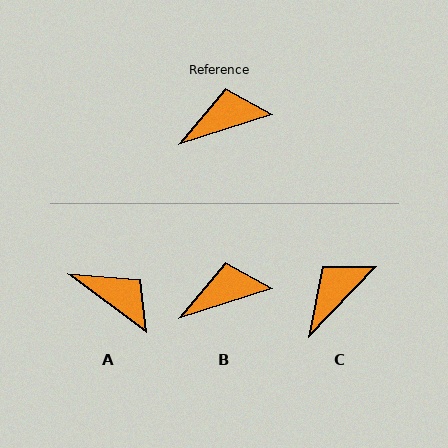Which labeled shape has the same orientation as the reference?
B.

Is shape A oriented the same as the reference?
No, it is off by about 54 degrees.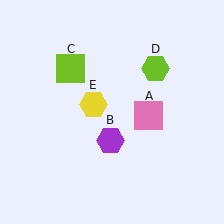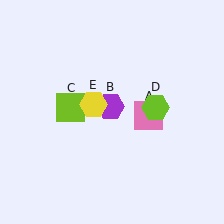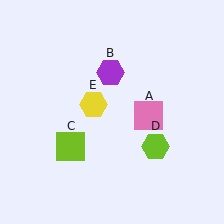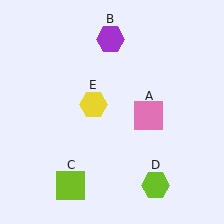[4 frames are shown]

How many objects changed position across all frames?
3 objects changed position: purple hexagon (object B), lime square (object C), lime hexagon (object D).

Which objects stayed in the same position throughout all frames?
Pink square (object A) and yellow hexagon (object E) remained stationary.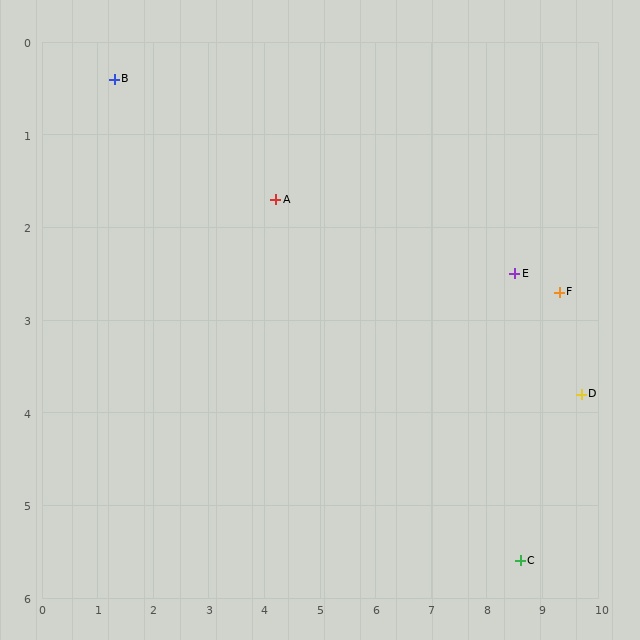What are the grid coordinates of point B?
Point B is at approximately (1.3, 0.4).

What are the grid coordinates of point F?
Point F is at approximately (9.3, 2.7).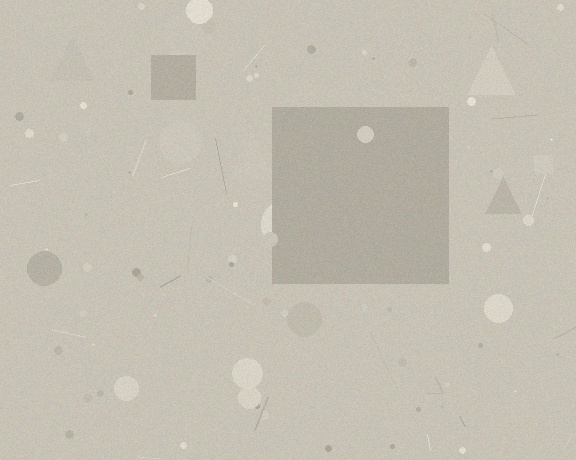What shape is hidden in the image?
A square is hidden in the image.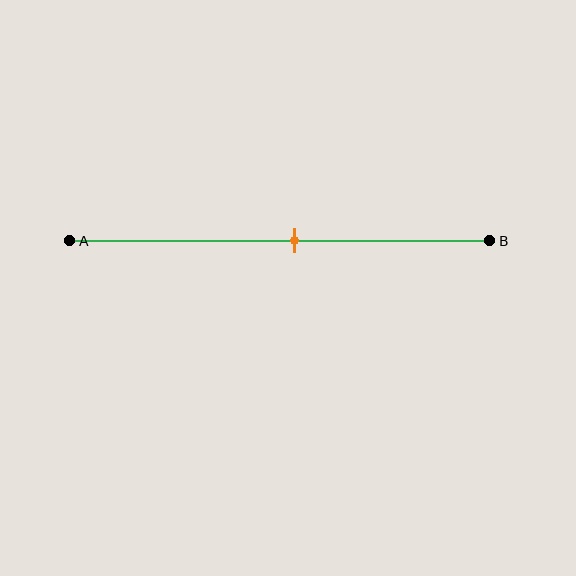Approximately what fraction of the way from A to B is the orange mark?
The orange mark is approximately 55% of the way from A to B.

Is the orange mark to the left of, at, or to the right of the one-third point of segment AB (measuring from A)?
The orange mark is to the right of the one-third point of segment AB.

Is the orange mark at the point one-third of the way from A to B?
No, the mark is at about 55% from A, not at the 33% one-third point.